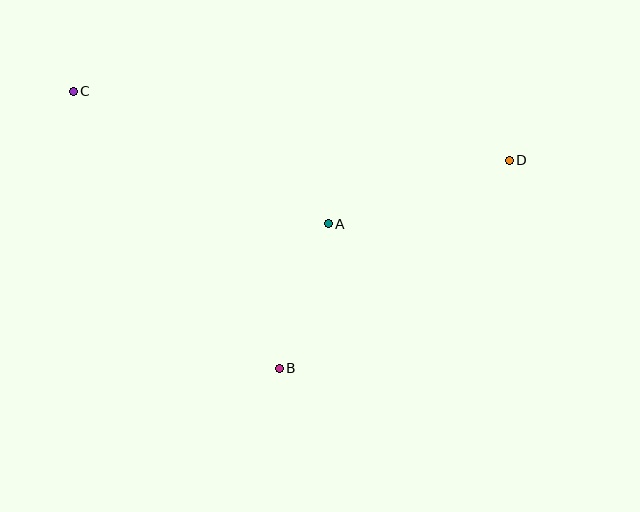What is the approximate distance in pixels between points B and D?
The distance between B and D is approximately 310 pixels.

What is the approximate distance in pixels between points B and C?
The distance between B and C is approximately 345 pixels.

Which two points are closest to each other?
Points A and B are closest to each other.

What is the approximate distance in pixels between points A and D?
The distance between A and D is approximately 192 pixels.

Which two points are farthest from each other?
Points C and D are farthest from each other.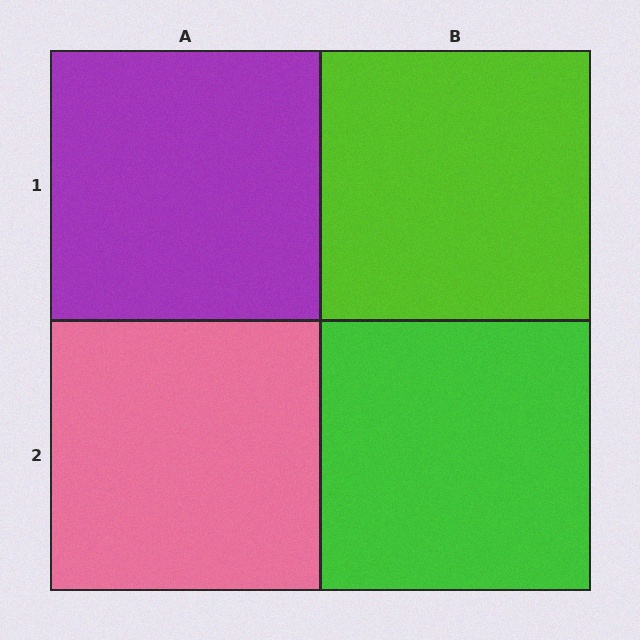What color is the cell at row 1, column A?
Purple.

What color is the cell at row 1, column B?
Lime.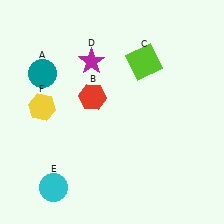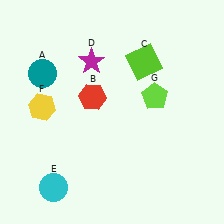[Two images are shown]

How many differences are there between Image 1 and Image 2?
There is 1 difference between the two images.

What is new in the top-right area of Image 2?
A lime pentagon (G) was added in the top-right area of Image 2.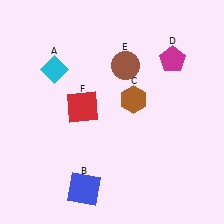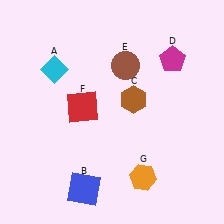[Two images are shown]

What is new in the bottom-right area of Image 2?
An orange hexagon (G) was added in the bottom-right area of Image 2.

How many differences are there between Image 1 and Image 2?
There is 1 difference between the two images.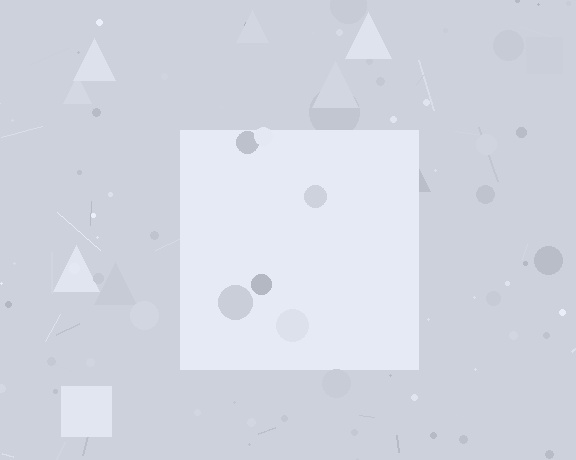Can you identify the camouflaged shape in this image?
The camouflaged shape is a square.